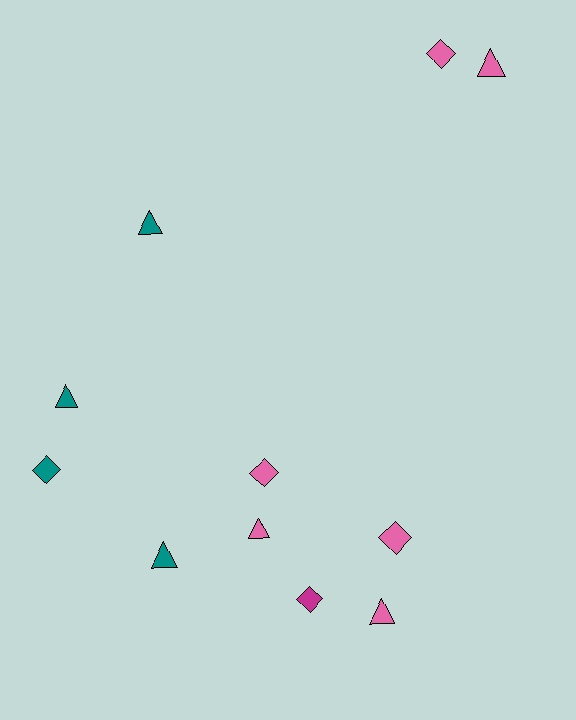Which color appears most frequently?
Pink, with 6 objects.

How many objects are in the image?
There are 11 objects.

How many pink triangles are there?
There are 3 pink triangles.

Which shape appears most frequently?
Triangle, with 6 objects.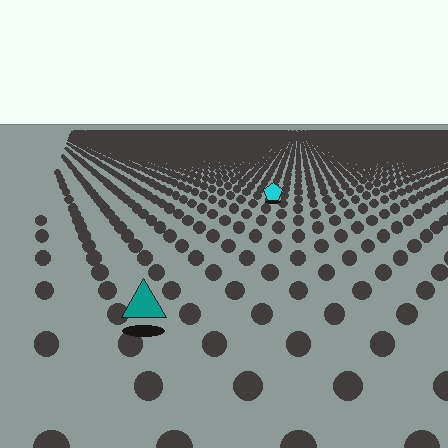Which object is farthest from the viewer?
The cyan pentagon is farthest from the viewer. It appears smaller and the ground texture around it is denser.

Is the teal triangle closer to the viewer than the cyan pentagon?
Yes. The teal triangle is closer — you can tell from the texture gradient: the ground texture is coarser near it.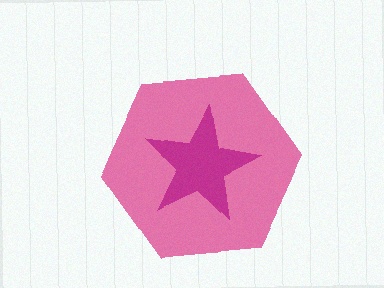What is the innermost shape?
The magenta star.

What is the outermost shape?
The pink hexagon.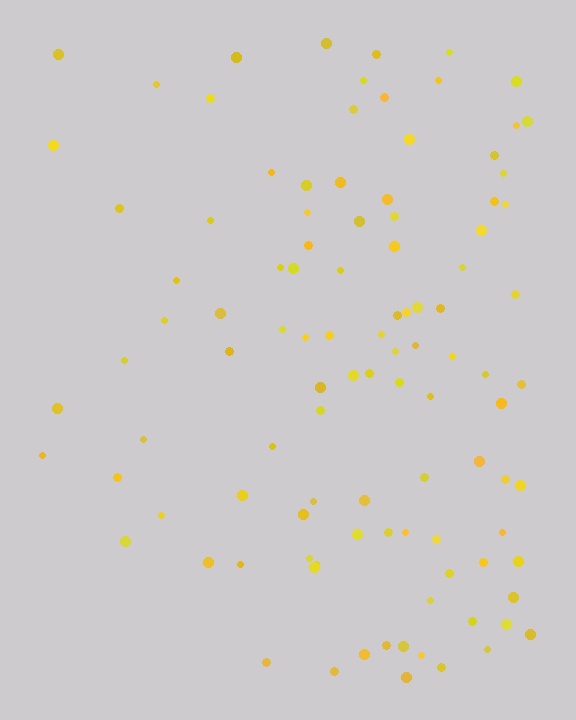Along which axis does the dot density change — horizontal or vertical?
Horizontal.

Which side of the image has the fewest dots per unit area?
The left.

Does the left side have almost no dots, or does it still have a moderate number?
Still a moderate number, just noticeably fewer than the right.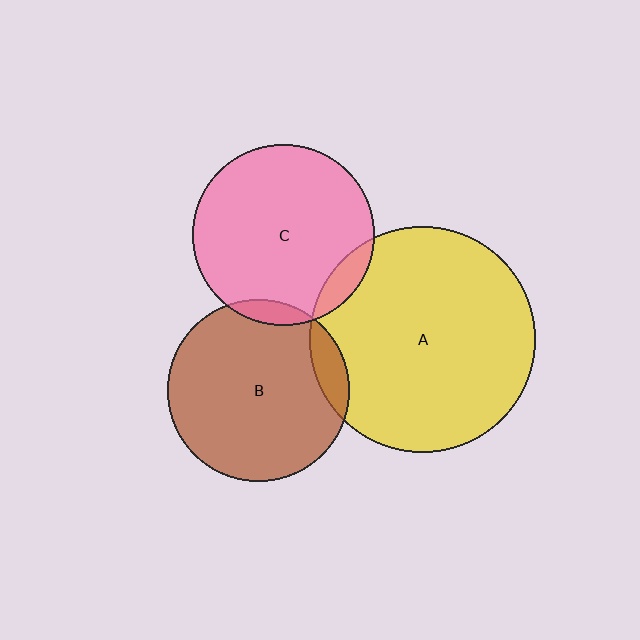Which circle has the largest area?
Circle A (yellow).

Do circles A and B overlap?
Yes.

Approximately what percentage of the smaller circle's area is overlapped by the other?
Approximately 10%.